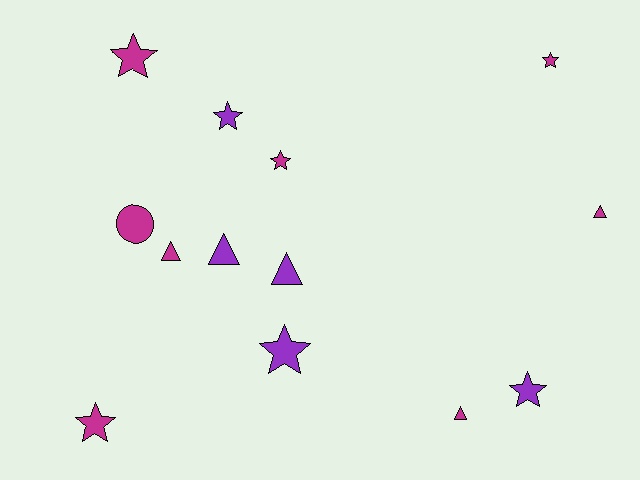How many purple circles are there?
There are no purple circles.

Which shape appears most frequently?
Star, with 7 objects.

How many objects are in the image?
There are 13 objects.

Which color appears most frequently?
Magenta, with 8 objects.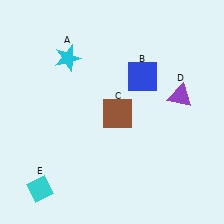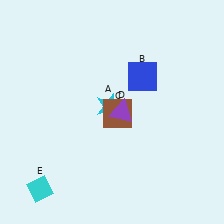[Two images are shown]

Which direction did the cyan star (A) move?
The cyan star (A) moved down.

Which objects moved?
The objects that moved are: the cyan star (A), the purple triangle (D).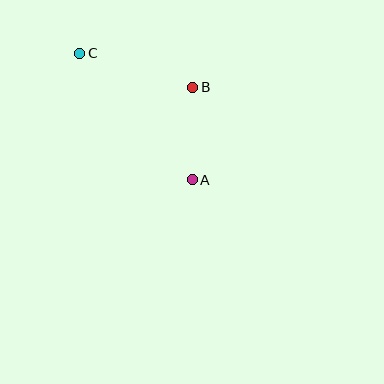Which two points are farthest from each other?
Points A and C are farthest from each other.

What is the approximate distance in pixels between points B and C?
The distance between B and C is approximately 118 pixels.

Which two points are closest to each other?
Points A and B are closest to each other.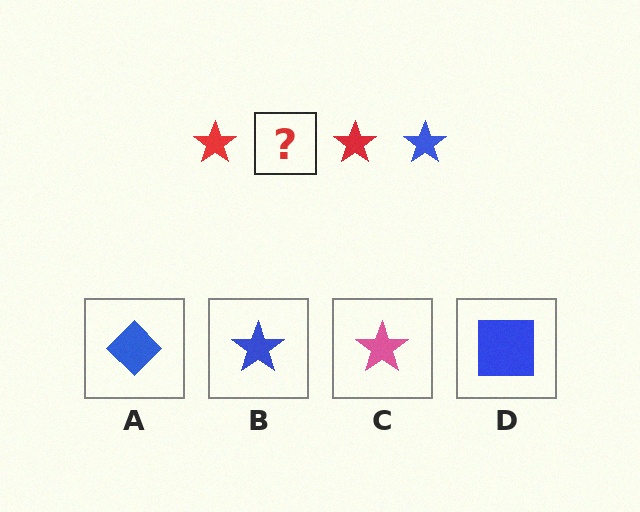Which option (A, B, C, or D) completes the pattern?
B.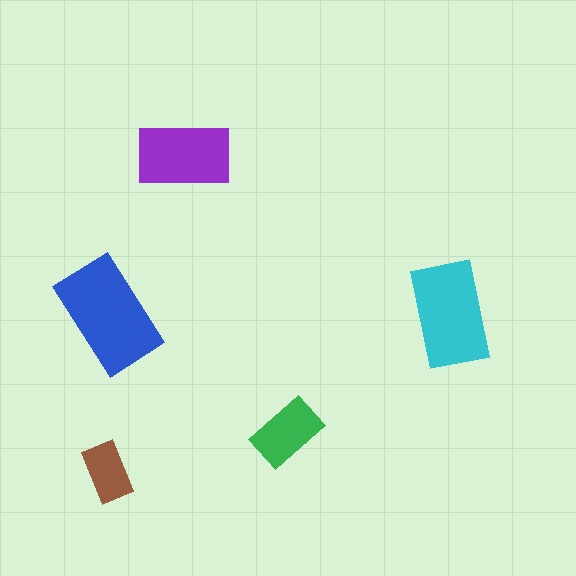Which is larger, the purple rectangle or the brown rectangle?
The purple one.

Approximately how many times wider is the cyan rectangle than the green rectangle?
About 1.5 times wider.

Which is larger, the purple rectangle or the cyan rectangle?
The cyan one.